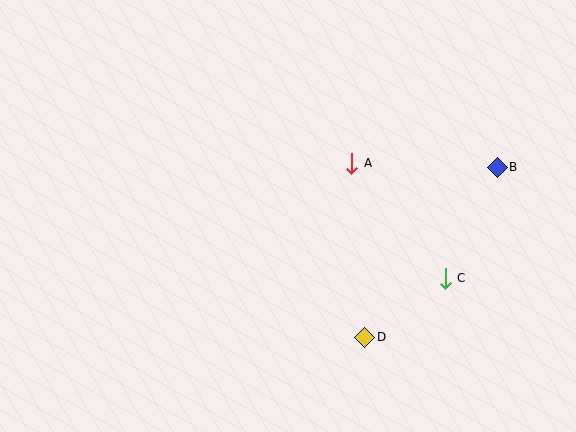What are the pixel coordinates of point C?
Point C is at (445, 278).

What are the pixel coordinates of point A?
Point A is at (352, 163).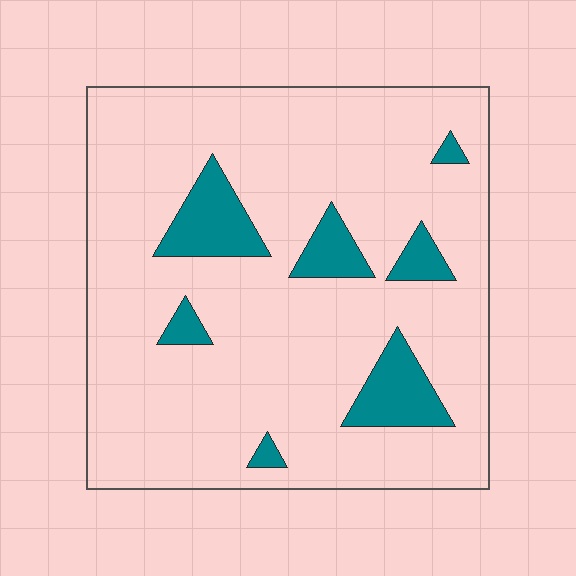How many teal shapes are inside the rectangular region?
7.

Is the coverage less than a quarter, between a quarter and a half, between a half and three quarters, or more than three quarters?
Less than a quarter.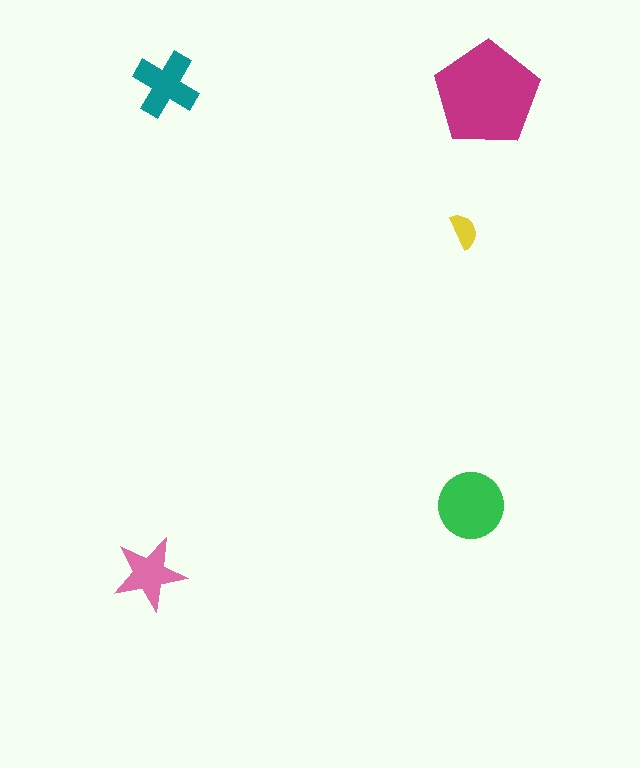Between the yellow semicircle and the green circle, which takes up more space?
The green circle.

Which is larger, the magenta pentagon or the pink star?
The magenta pentagon.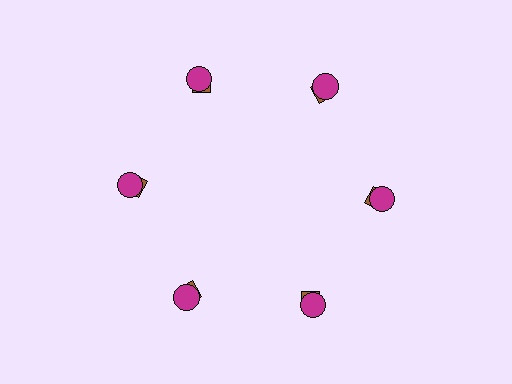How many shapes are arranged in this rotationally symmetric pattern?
There are 12 shapes, arranged in 6 groups of 2.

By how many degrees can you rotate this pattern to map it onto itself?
The pattern maps onto itself every 60 degrees of rotation.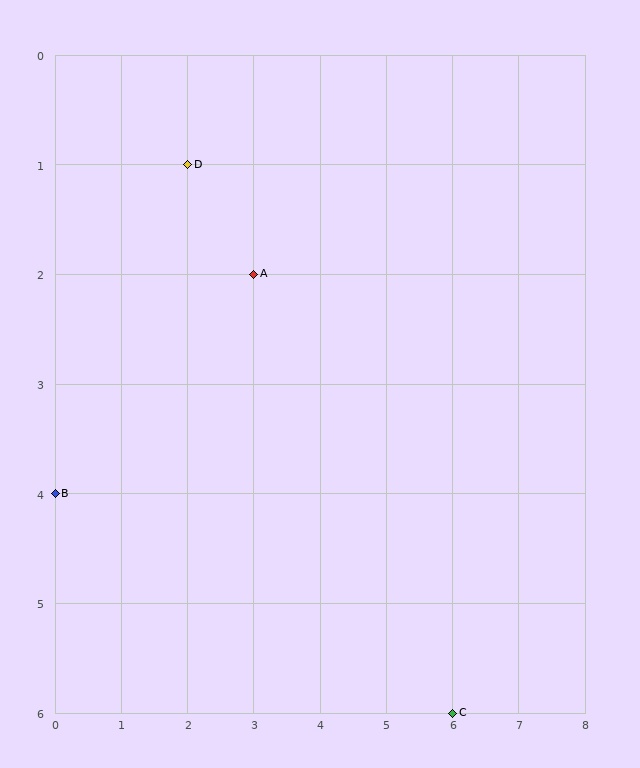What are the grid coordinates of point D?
Point D is at grid coordinates (2, 1).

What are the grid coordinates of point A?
Point A is at grid coordinates (3, 2).